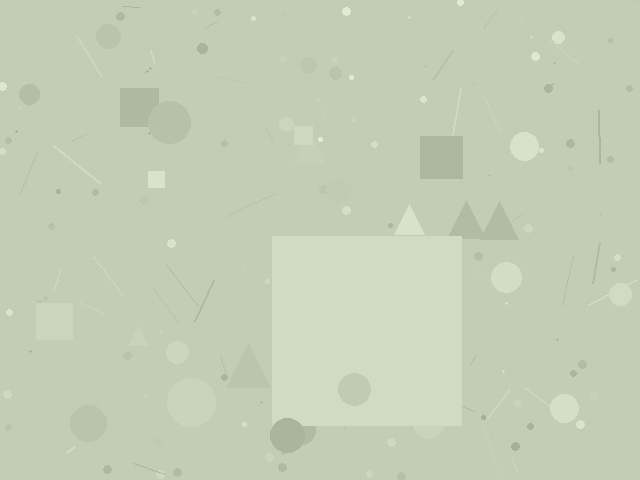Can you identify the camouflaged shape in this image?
The camouflaged shape is a square.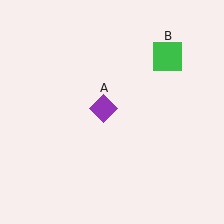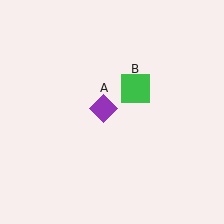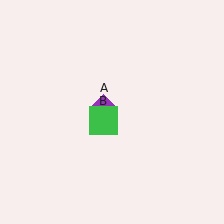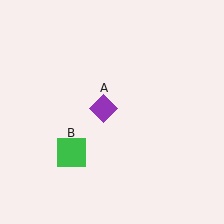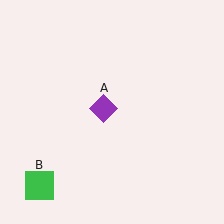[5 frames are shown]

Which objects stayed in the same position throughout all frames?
Purple diamond (object A) remained stationary.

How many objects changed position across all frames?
1 object changed position: green square (object B).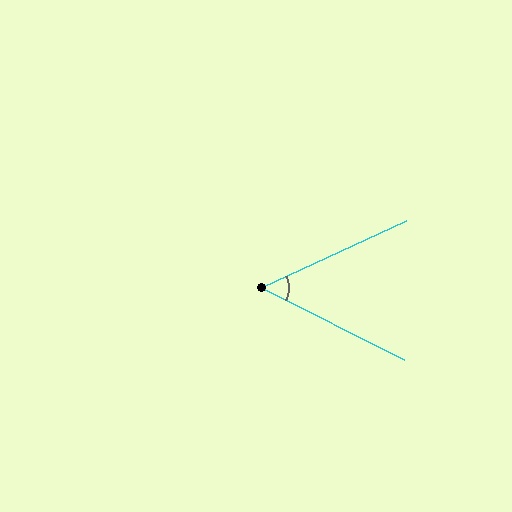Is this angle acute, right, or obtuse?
It is acute.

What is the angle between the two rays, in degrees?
Approximately 52 degrees.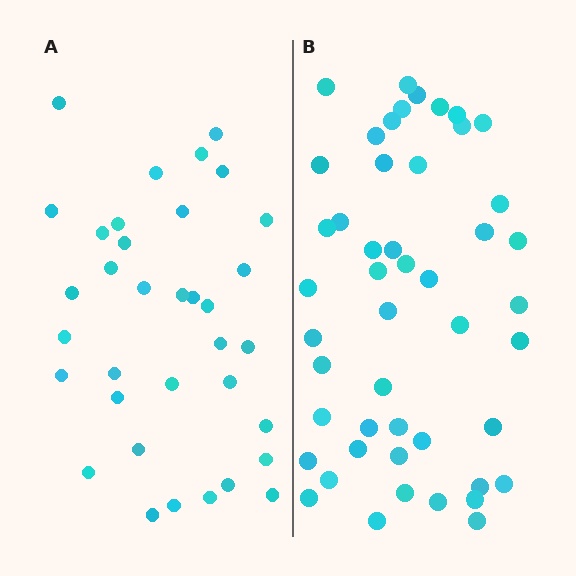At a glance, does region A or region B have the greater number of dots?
Region B (the right region) has more dots.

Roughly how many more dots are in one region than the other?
Region B has approximately 15 more dots than region A.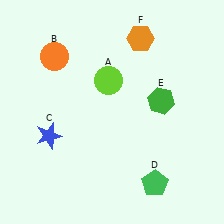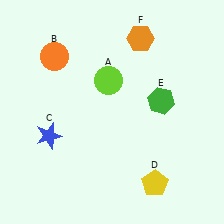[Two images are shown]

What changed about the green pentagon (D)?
In Image 1, D is green. In Image 2, it changed to yellow.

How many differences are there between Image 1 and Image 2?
There is 1 difference between the two images.